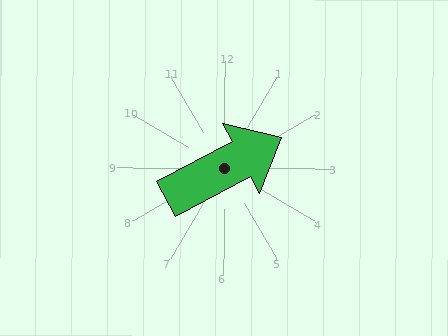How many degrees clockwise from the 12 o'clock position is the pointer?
Approximately 62 degrees.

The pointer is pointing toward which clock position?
Roughly 2 o'clock.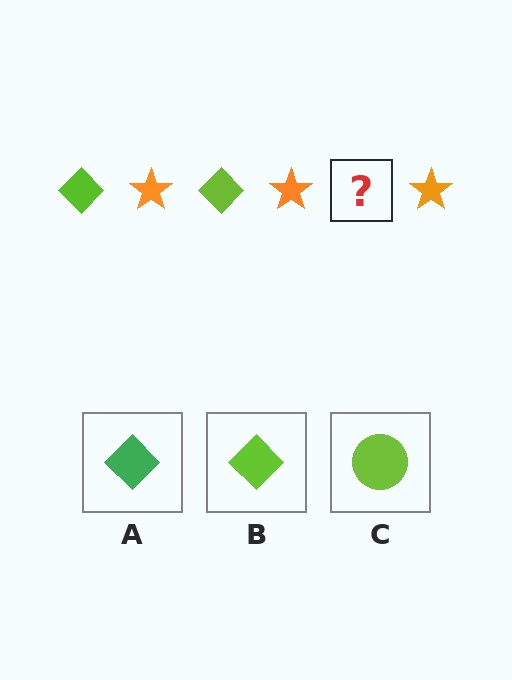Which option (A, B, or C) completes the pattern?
B.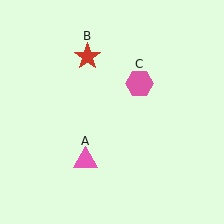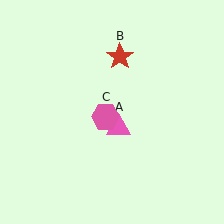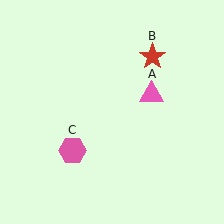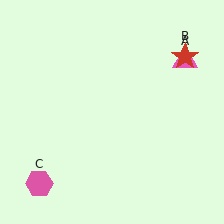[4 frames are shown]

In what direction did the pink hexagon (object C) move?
The pink hexagon (object C) moved down and to the left.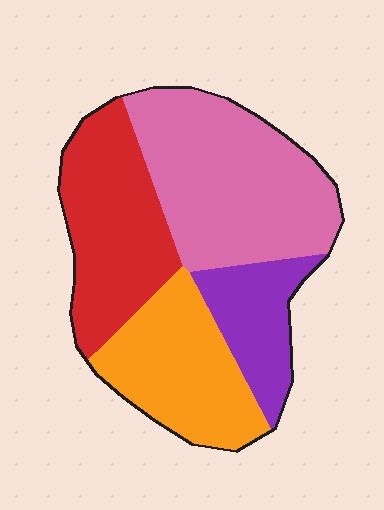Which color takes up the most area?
Pink, at roughly 35%.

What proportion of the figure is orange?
Orange takes up about one quarter (1/4) of the figure.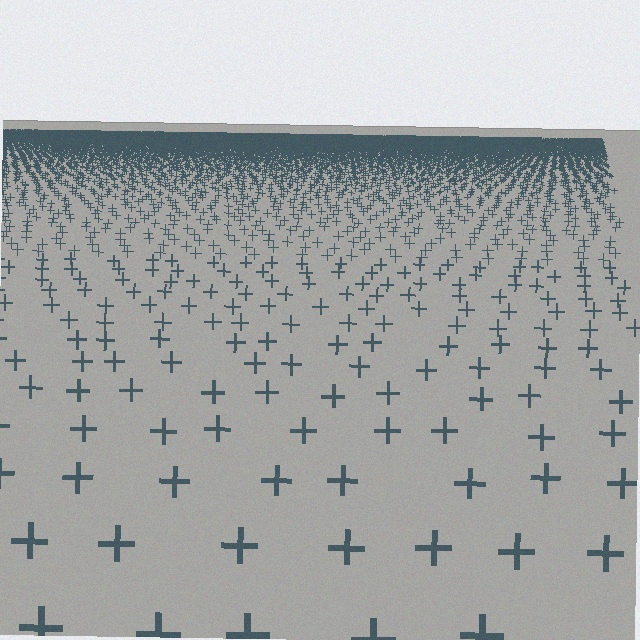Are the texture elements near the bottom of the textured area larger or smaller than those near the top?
Larger. Near the bottom, elements are closer to the viewer and appear at a bigger on-screen size.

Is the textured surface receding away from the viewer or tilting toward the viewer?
The surface is receding away from the viewer. Texture elements get smaller and denser toward the top.